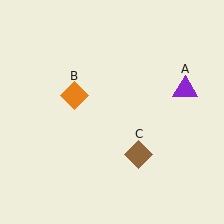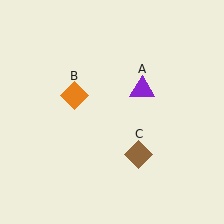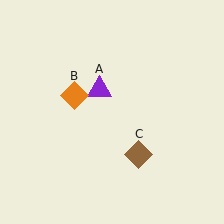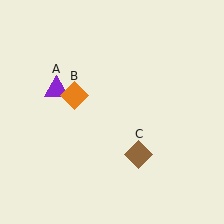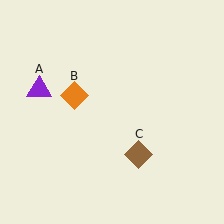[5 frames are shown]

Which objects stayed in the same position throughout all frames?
Orange diamond (object B) and brown diamond (object C) remained stationary.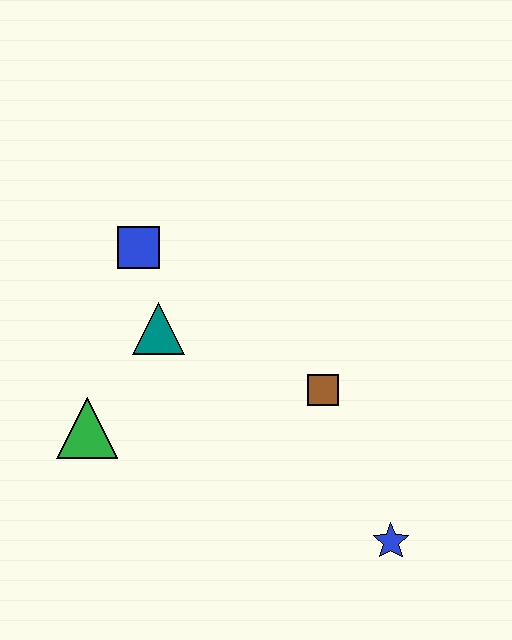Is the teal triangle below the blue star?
No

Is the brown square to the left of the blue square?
No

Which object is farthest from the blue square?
The blue star is farthest from the blue square.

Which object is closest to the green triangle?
The teal triangle is closest to the green triangle.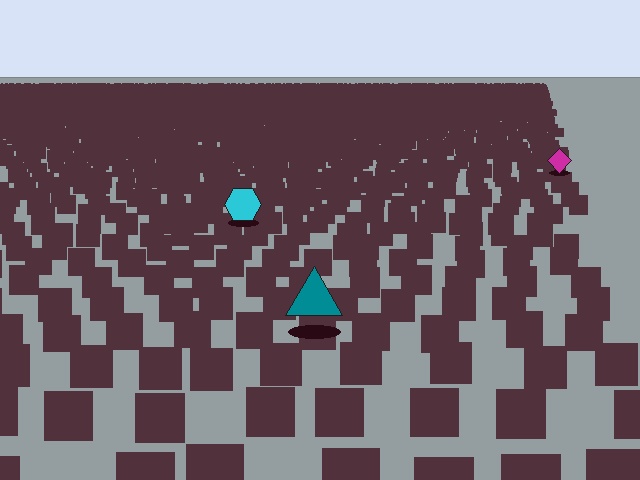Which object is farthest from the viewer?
The magenta diamond is farthest from the viewer. It appears smaller and the ground texture around it is denser.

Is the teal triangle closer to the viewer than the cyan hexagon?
Yes. The teal triangle is closer — you can tell from the texture gradient: the ground texture is coarser near it.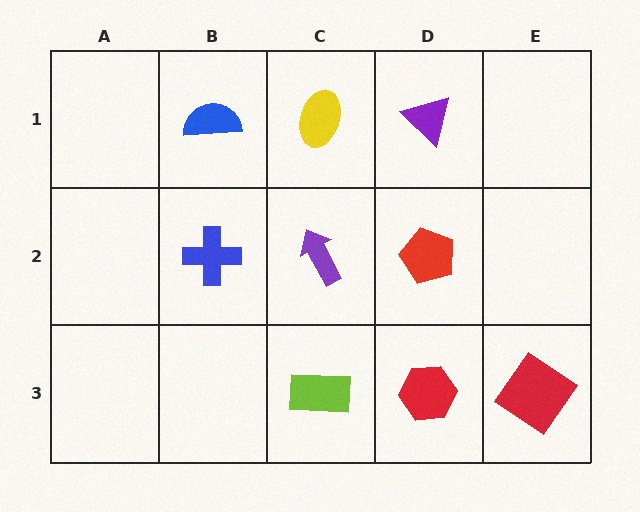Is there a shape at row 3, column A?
No, that cell is empty.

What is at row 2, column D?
A red pentagon.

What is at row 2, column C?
A purple arrow.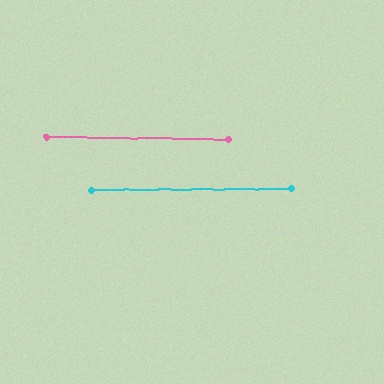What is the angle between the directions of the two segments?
Approximately 1 degree.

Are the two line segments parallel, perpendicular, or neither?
Parallel — their directions differ by only 1.0°.